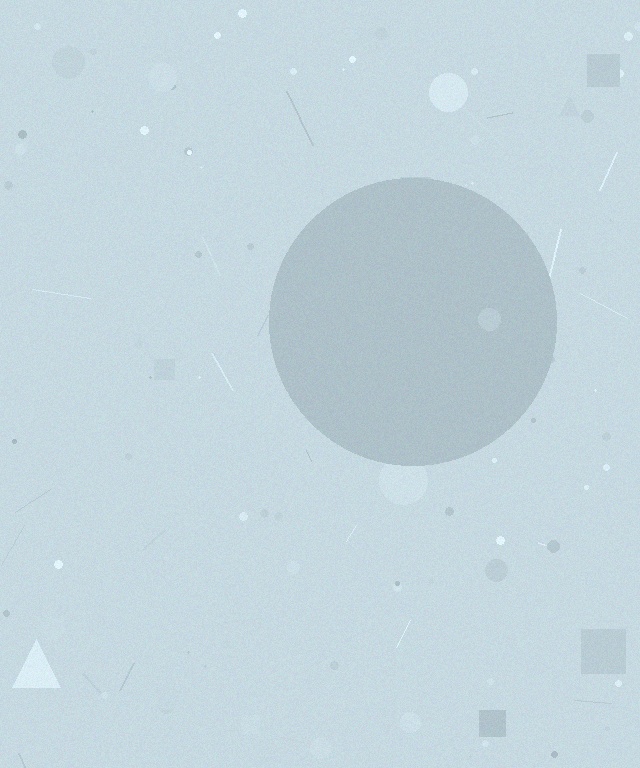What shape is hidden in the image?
A circle is hidden in the image.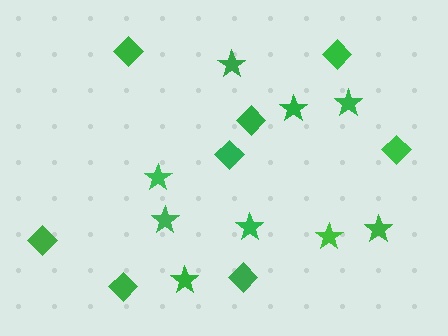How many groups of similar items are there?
There are 2 groups: one group of stars (9) and one group of diamonds (8).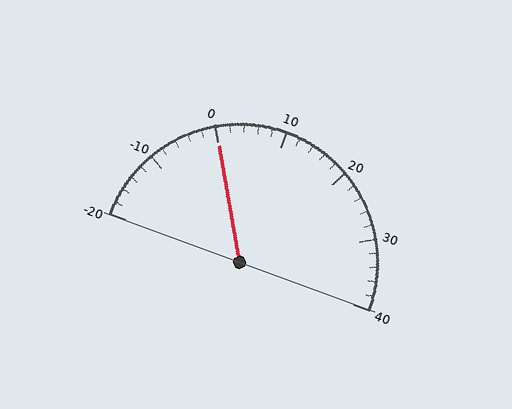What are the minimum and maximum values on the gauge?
The gauge ranges from -20 to 40.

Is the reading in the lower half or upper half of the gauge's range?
The reading is in the lower half of the range (-20 to 40).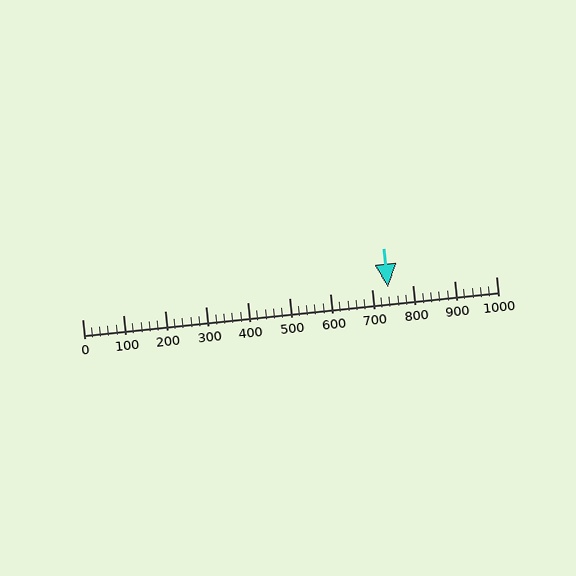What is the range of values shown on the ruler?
The ruler shows values from 0 to 1000.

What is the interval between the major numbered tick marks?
The major tick marks are spaced 100 units apart.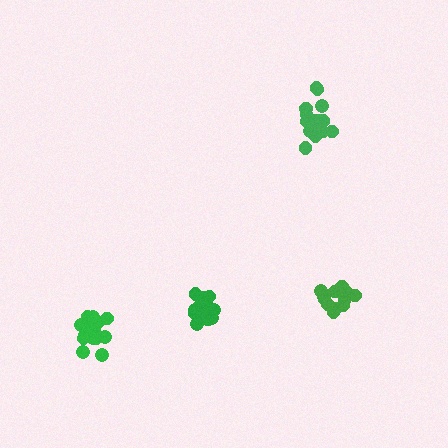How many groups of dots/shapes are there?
There are 4 groups.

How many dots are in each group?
Group 1: 18 dots, Group 2: 17 dots, Group 3: 15 dots, Group 4: 15 dots (65 total).